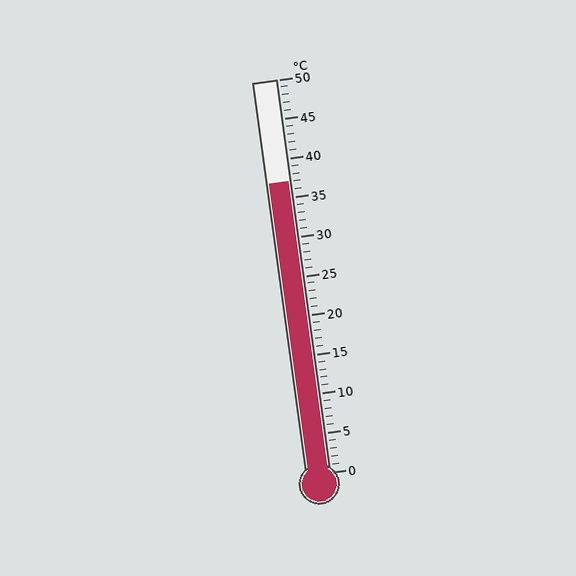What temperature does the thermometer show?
The thermometer shows approximately 37°C.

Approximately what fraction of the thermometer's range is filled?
The thermometer is filled to approximately 75% of its range.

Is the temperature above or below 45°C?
The temperature is below 45°C.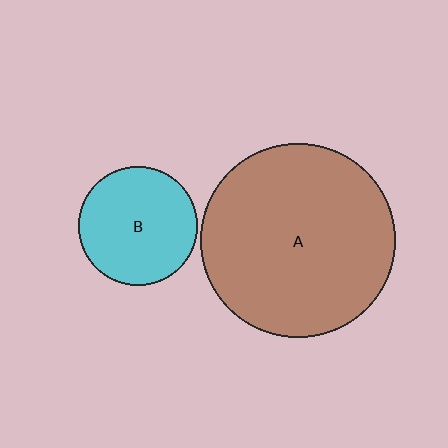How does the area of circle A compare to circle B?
Approximately 2.7 times.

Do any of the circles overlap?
No, none of the circles overlap.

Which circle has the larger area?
Circle A (brown).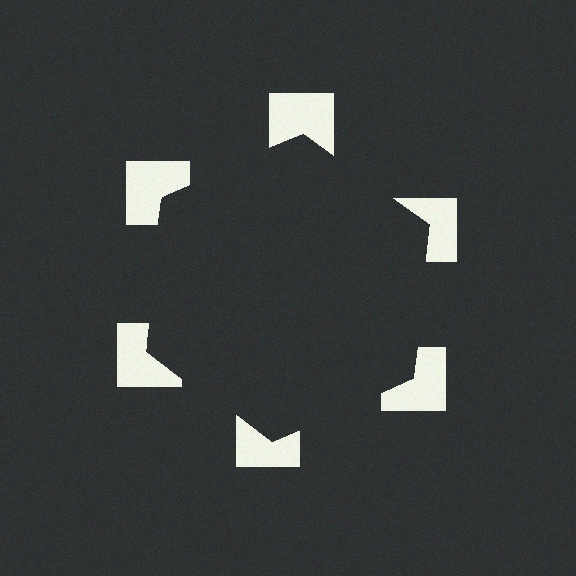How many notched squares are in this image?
There are 6 — one at each vertex of the illusory hexagon.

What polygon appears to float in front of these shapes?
An illusory hexagon — its edges are inferred from the aligned wedge cuts in the notched squares, not physically drawn.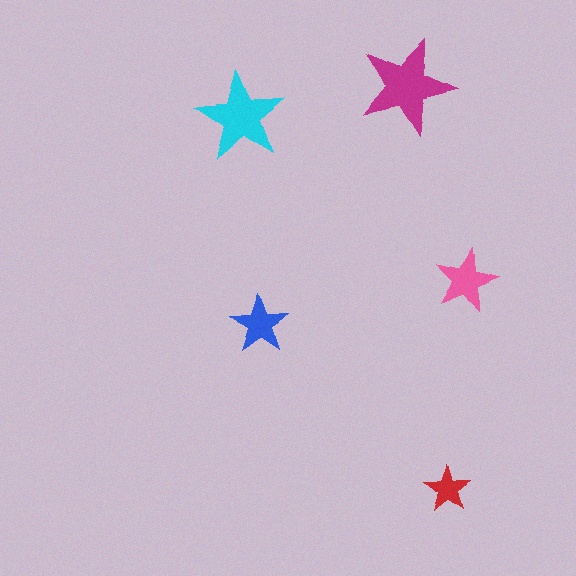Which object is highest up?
The magenta star is topmost.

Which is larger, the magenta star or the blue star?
The magenta one.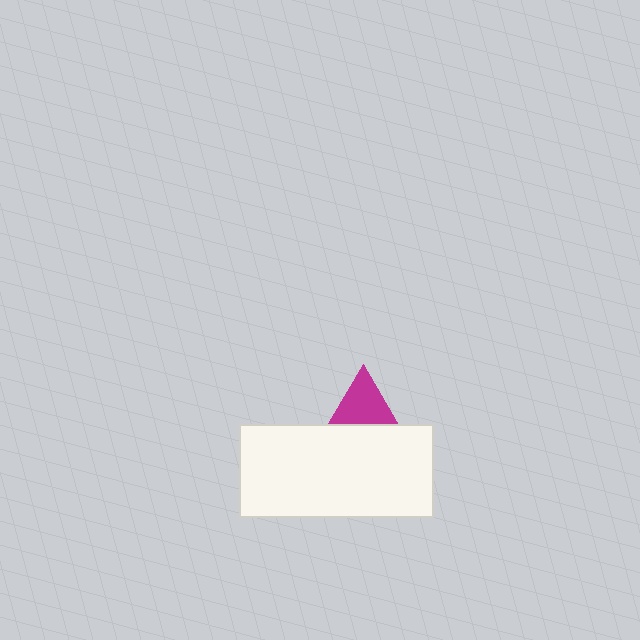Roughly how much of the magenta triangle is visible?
About half of it is visible (roughly 53%).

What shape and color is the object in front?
The object in front is a white rectangle.